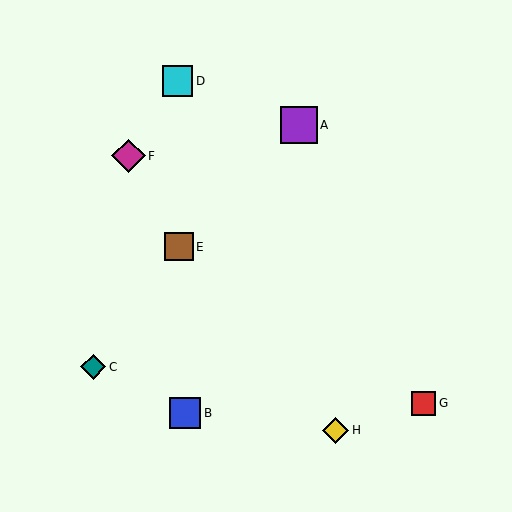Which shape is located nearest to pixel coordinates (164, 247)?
The brown square (labeled E) at (179, 247) is nearest to that location.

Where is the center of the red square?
The center of the red square is at (424, 403).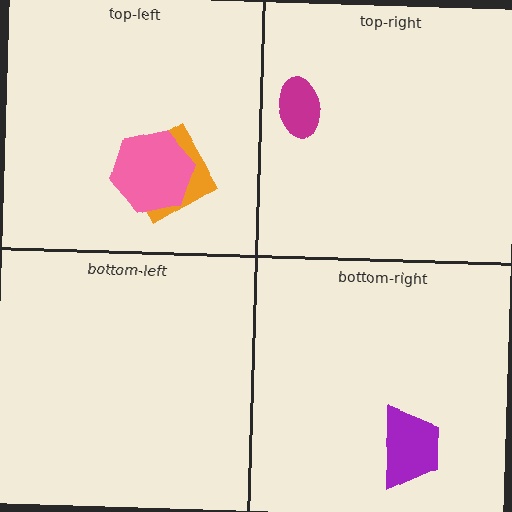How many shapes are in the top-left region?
2.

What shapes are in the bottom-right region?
The purple trapezoid.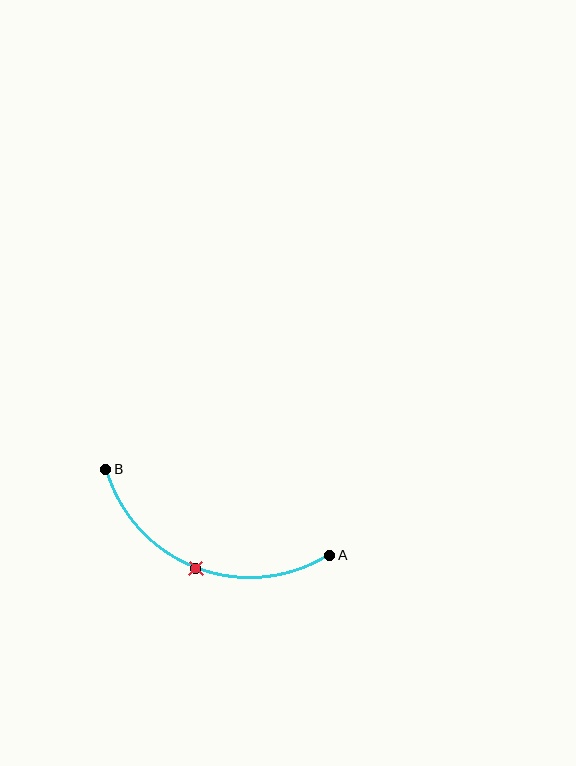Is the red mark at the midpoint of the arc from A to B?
Yes. The red mark lies on the arc at equal arc-length from both A and B — it is the arc midpoint.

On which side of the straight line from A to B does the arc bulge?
The arc bulges below the straight line connecting A and B.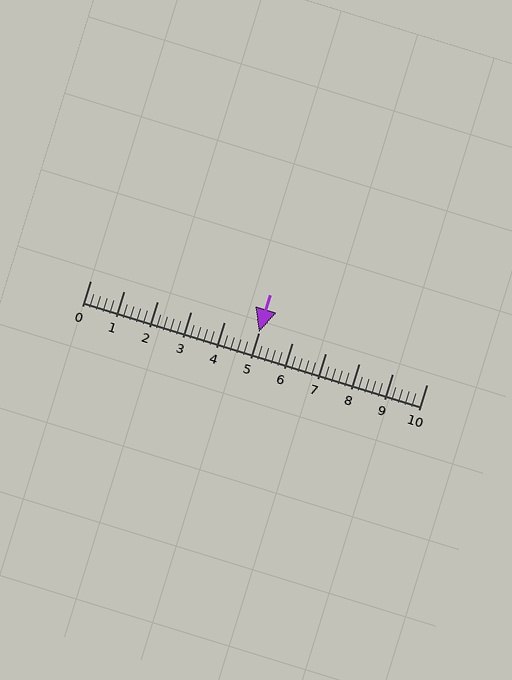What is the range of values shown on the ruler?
The ruler shows values from 0 to 10.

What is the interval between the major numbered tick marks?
The major tick marks are spaced 1 units apart.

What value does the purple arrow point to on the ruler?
The purple arrow points to approximately 5.0.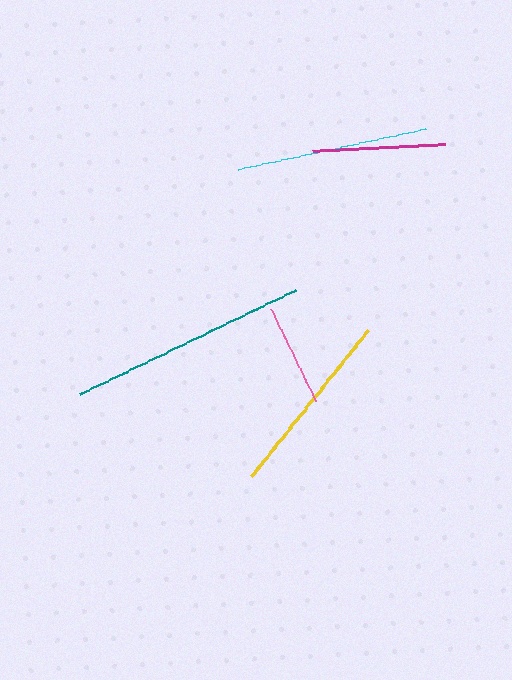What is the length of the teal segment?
The teal segment is approximately 240 pixels long.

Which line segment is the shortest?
The pink line is the shortest at approximately 102 pixels.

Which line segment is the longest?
The teal line is the longest at approximately 240 pixels.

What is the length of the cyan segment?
The cyan segment is approximately 191 pixels long.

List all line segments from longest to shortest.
From longest to shortest: teal, cyan, yellow, magenta, pink.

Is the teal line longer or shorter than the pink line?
The teal line is longer than the pink line.